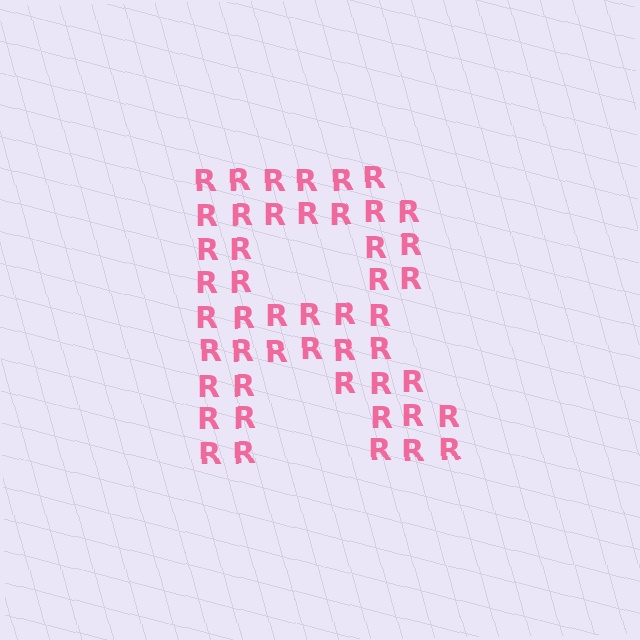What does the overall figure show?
The overall figure shows the letter R.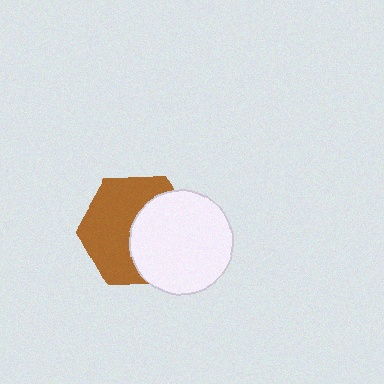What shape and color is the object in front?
The object in front is a white circle.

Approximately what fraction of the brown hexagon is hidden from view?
Roughly 45% of the brown hexagon is hidden behind the white circle.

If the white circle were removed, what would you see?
You would see the complete brown hexagon.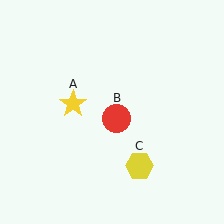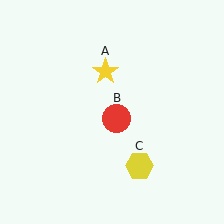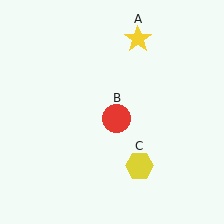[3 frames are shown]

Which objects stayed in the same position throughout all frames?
Red circle (object B) and yellow hexagon (object C) remained stationary.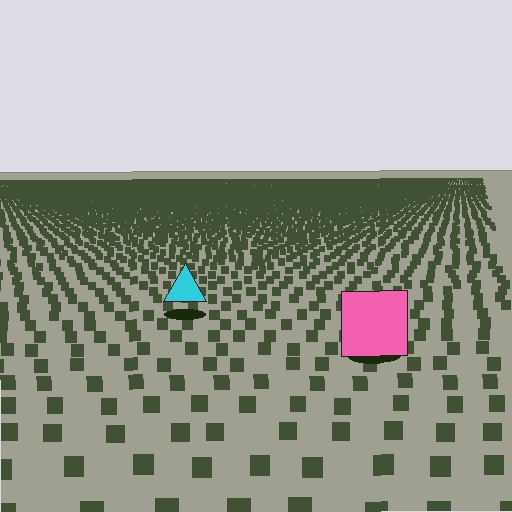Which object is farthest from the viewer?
The cyan triangle is farthest from the viewer. It appears smaller and the ground texture around it is denser.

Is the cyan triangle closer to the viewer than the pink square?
No. The pink square is closer — you can tell from the texture gradient: the ground texture is coarser near it.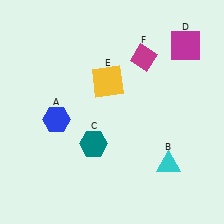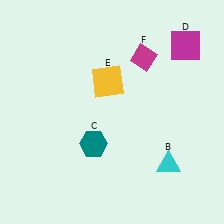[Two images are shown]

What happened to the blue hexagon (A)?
The blue hexagon (A) was removed in Image 2. It was in the bottom-left area of Image 1.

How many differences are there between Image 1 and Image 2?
There is 1 difference between the two images.